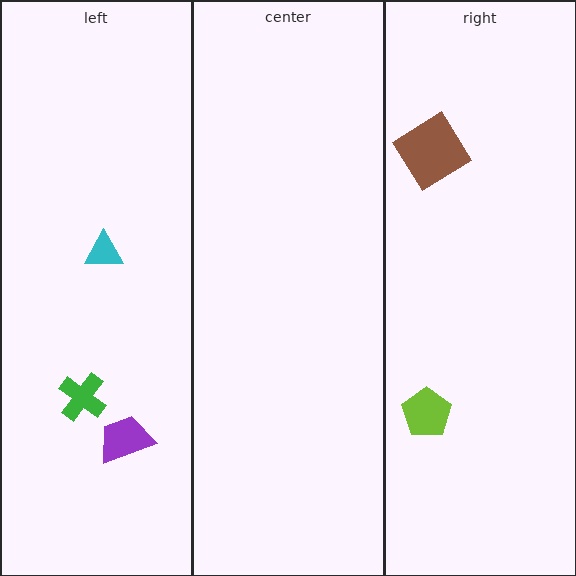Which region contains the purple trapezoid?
The left region.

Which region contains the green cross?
The left region.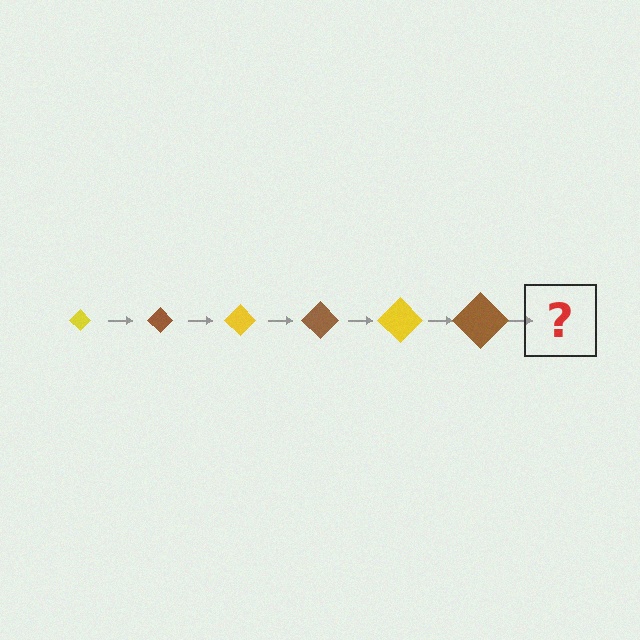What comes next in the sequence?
The next element should be a yellow diamond, larger than the previous one.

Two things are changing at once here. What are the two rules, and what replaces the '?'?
The two rules are that the diamond grows larger each step and the color cycles through yellow and brown. The '?' should be a yellow diamond, larger than the previous one.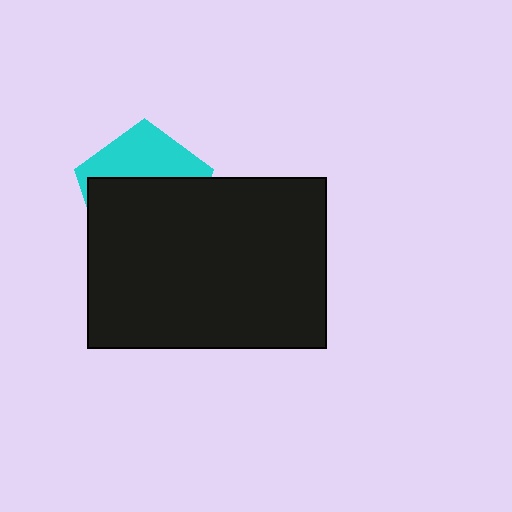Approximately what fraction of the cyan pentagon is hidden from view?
Roughly 62% of the cyan pentagon is hidden behind the black rectangle.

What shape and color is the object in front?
The object in front is a black rectangle.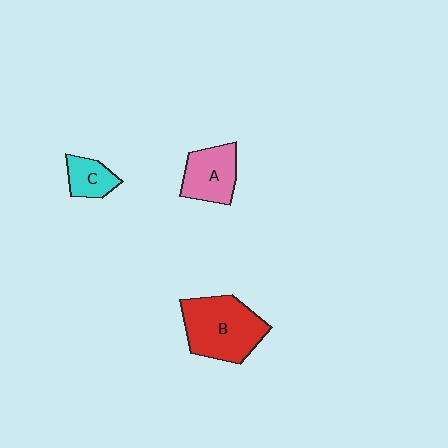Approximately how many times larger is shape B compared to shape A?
Approximately 1.6 times.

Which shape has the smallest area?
Shape C (cyan).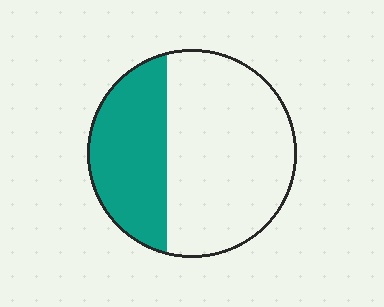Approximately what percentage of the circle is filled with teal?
Approximately 35%.